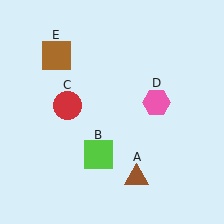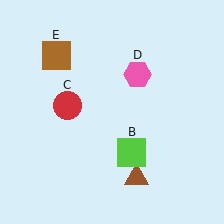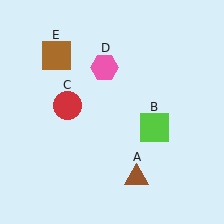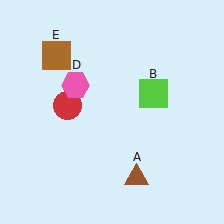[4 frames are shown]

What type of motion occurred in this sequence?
The lime square (object B), pink hexagon (object D) rotated counterclockwise around the center of the scene.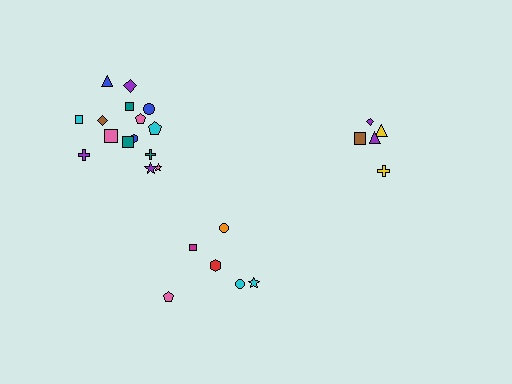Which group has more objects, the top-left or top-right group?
The top-left group.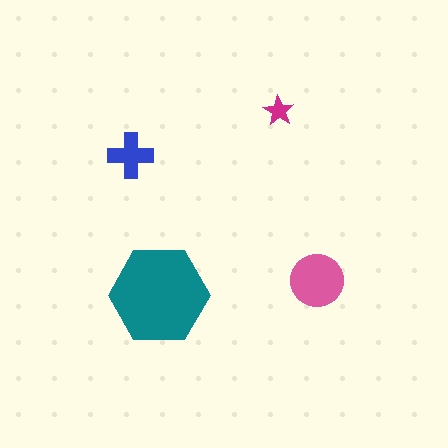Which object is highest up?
The magenta star is topmost.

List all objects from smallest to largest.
The magenta star, the blue cross, the pink circle, the teal hexagon.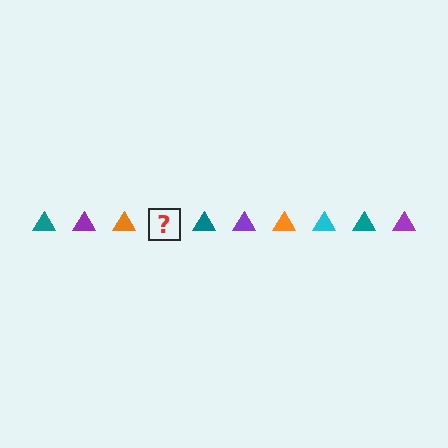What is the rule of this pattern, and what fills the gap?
The rule is that the pattern cycles through teal, purple, orange, cyan triangles. The gap should be filled with a cyan triangle.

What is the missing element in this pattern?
The missing element is a cyan triangle.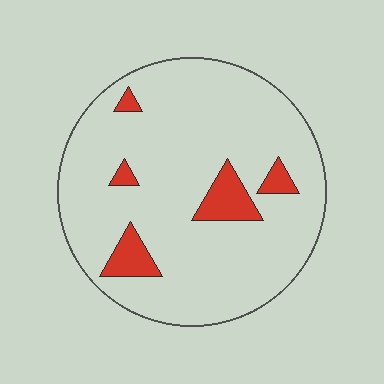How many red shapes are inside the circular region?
5.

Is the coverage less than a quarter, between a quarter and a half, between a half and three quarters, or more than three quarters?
Less than a quarter.